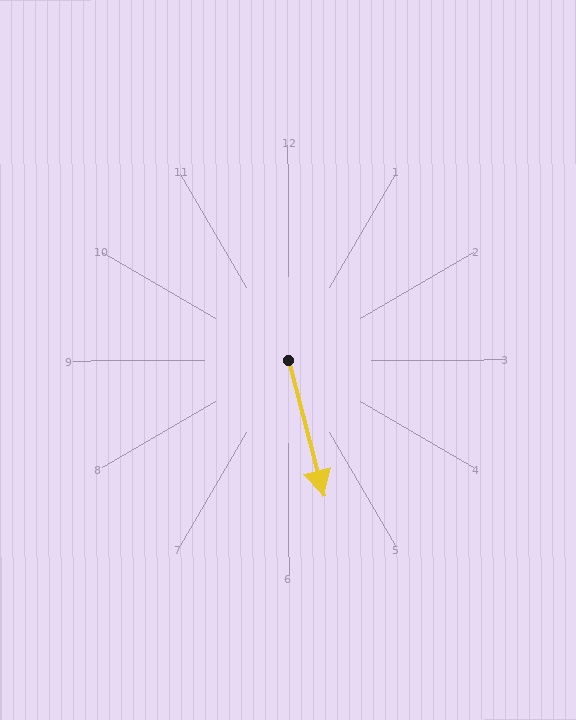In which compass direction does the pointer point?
South.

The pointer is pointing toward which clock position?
Roughly 6 o'clock.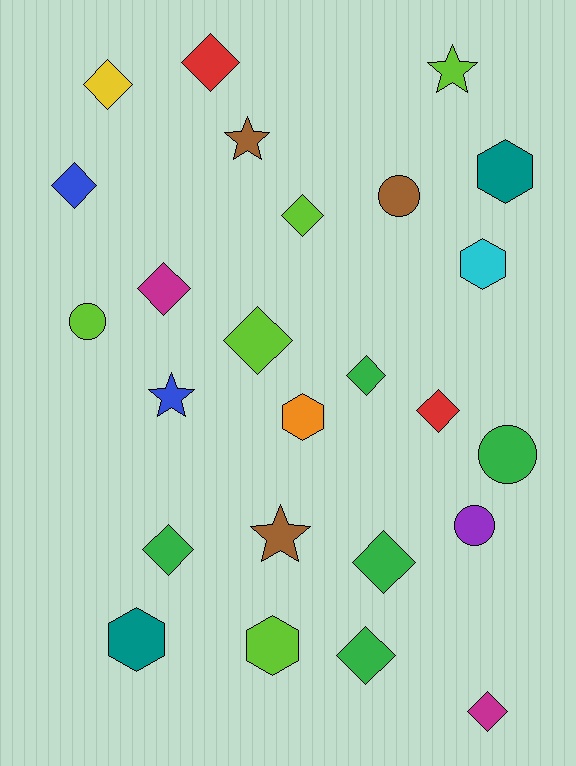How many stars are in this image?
There are 4 stars.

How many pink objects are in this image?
There are no pink objects.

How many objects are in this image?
There are 25 objects.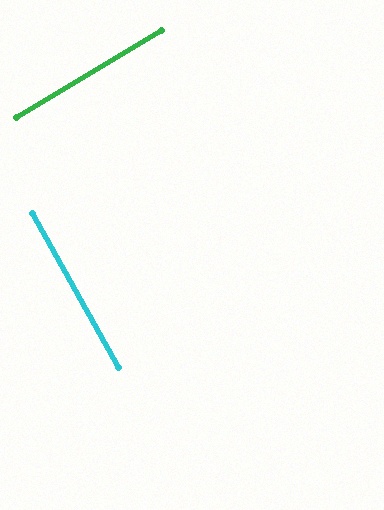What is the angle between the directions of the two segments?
Approximately 88 degrees.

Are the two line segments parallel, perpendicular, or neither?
Perpendicular — they meet at approximately 88°.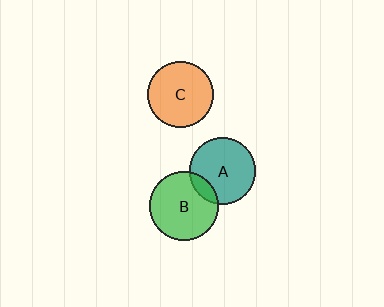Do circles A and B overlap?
Yes.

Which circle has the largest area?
Circle B (green).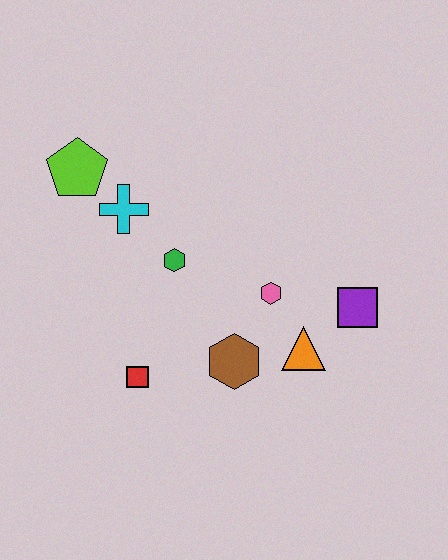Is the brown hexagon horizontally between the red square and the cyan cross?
No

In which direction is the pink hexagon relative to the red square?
The pink hexagon is to the right of the red square.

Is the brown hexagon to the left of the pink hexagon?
Yes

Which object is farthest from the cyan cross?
The purple square is farthest from the cyan cross.